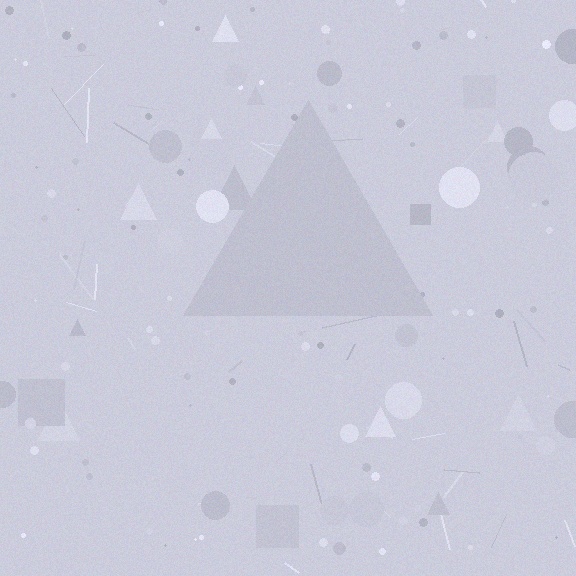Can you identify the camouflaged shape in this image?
The camouflaged shape is a triangle.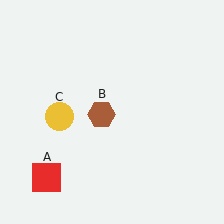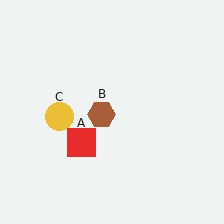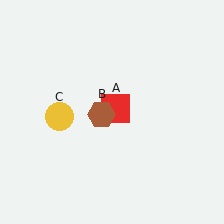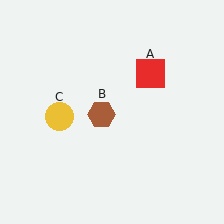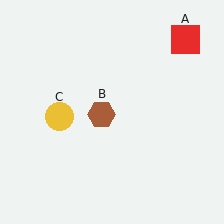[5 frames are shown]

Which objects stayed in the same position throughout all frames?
Brown hexagon (object B) and yellow circle (object C) remained stationary.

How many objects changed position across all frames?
1 object changed position: red square (object A).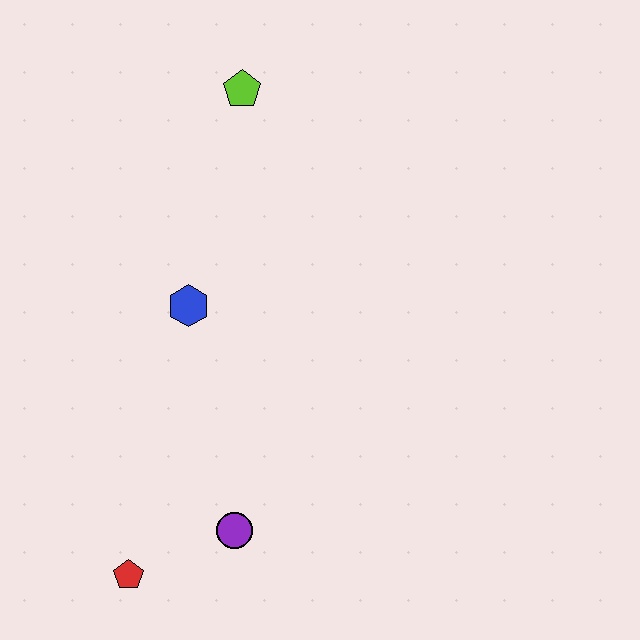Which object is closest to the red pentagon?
The purple circle is closest to the red pentagon.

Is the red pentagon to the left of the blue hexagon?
Yes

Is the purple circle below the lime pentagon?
Yes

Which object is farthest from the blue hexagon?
The red pentagon is farthest from the blue hexagon.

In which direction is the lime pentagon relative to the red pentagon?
The lime pentagon is above the red pentagon.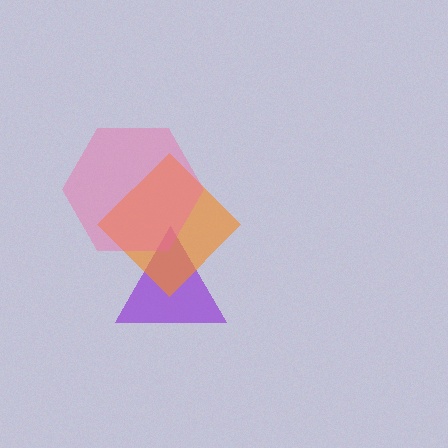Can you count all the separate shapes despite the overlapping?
Yes, there are 3 separate shapes.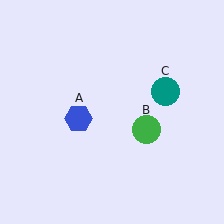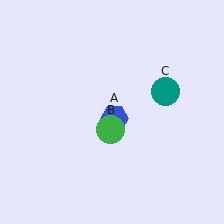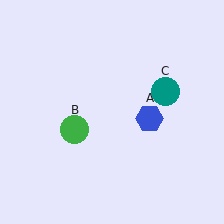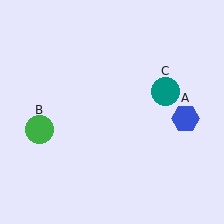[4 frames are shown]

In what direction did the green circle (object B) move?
The green circle (object B) moved left.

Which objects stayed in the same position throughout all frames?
Teal circle (object C) remained stationary.